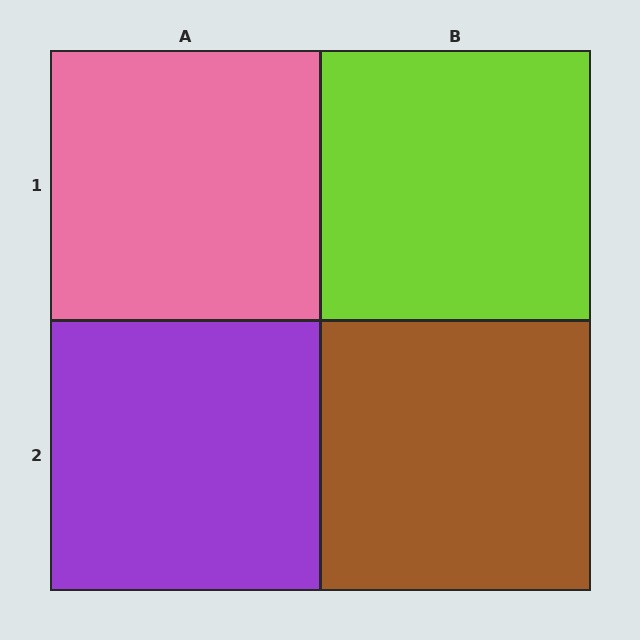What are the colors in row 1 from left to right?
Pink, lime.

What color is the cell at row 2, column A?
Purple.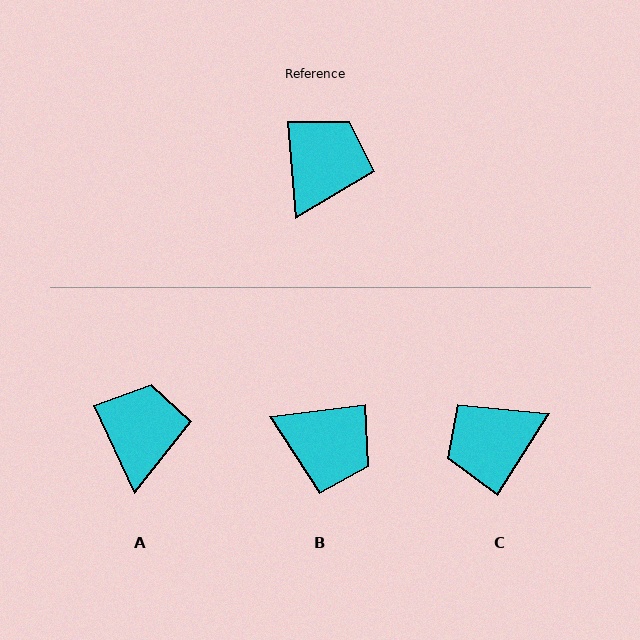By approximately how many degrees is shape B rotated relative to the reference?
Approximately 87 degrees clockwise.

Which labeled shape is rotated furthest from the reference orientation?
C, about 144 degrees away.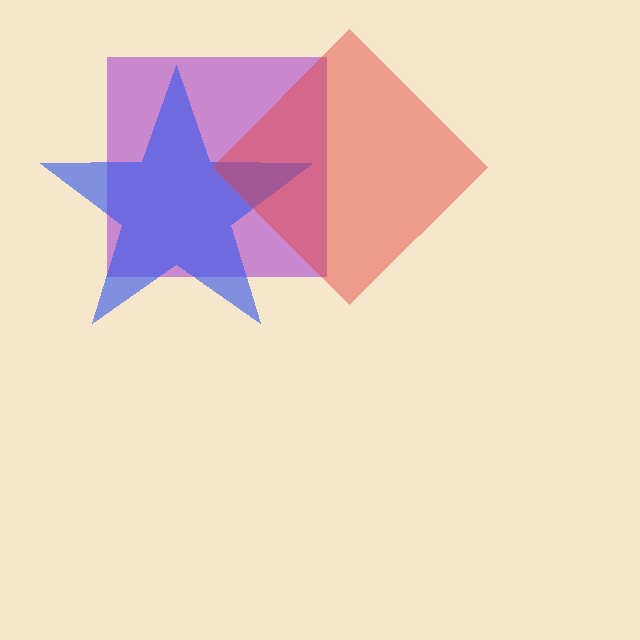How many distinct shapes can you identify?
There are 3 distinct shapes: a purple square, a blue star, a red diamond.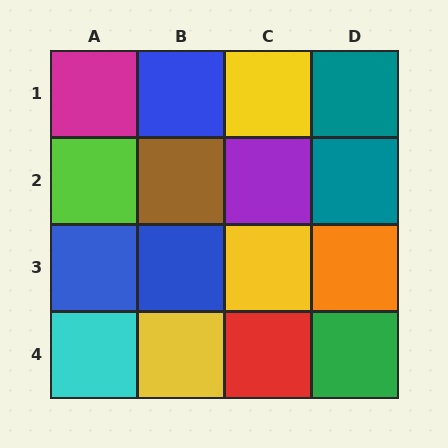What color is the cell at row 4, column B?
Yellow.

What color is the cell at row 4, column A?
Cyan.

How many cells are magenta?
1 cell is magenta.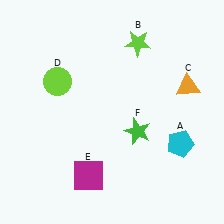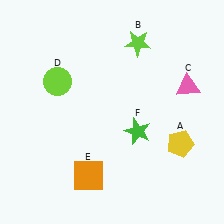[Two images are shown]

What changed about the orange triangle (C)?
In Image 1, C is orange. In Image 2, it changed to pink.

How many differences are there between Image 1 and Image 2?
There are 3 differences between the two images.